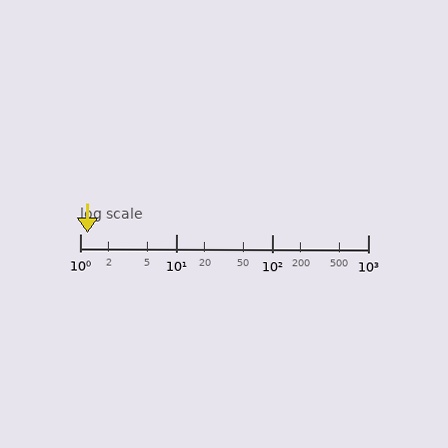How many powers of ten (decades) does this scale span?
The scale spans 3 decades, from 1 to 1000.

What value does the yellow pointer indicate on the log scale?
The pointer indicates approximately 1.2.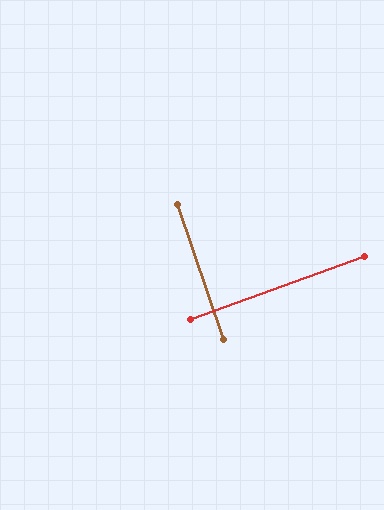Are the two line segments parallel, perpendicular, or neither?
Perpendicular — they meet at approximately 89°.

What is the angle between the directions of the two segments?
Approximately 89 degrees.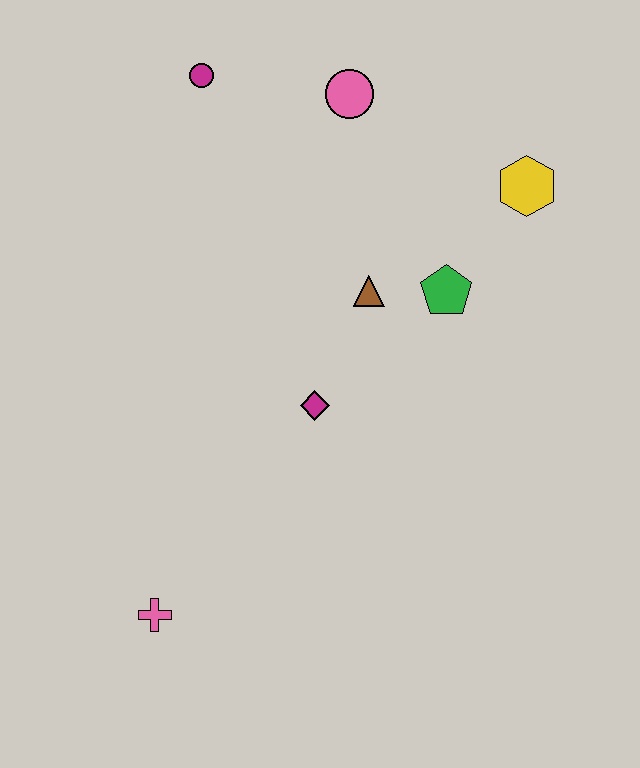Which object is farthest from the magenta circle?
The pink cross is farthest from the magenta circle.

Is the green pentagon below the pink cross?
No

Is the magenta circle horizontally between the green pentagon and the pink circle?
No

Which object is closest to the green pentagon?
The brown triangle is closest to the green pentagon.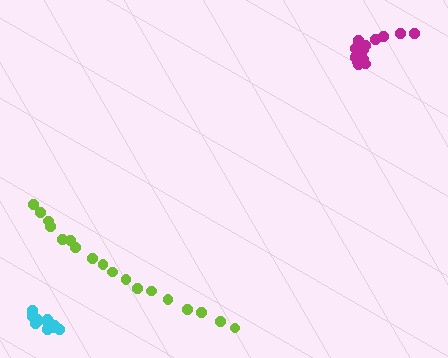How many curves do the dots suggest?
There are 3 distinct paths.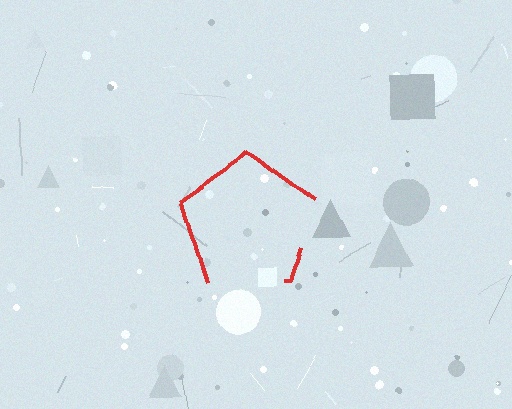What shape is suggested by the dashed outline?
The dashed outline suggests a pentagon.